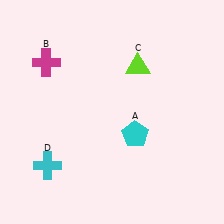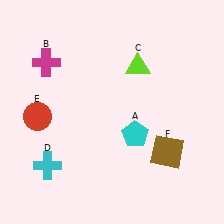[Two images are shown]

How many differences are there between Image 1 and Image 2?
There are 2 differences between the two images.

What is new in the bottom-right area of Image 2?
A brown square (F) was added in the bottom-right area of Image 2.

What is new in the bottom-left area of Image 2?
A red circle (E) was added in the bottom-left area of Image 2.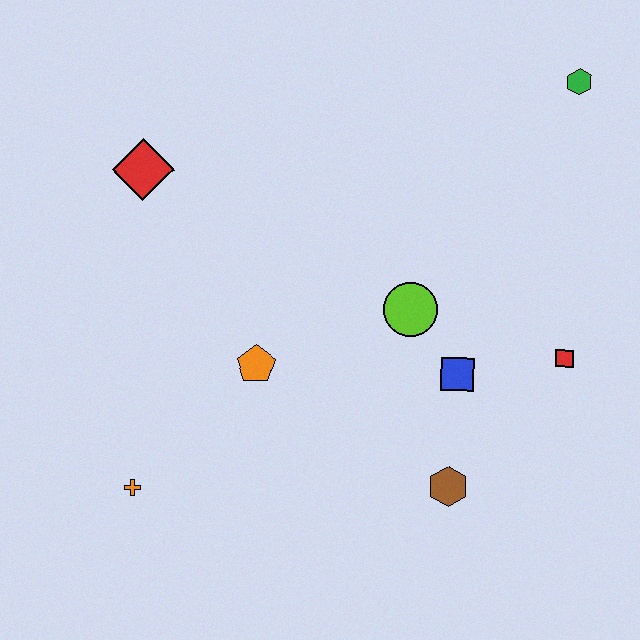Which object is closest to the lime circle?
The blue square is closest to the lime circle.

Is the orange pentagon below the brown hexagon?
No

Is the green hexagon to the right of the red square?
Yes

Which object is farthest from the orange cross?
The green hexagon is farthest from the orange cross.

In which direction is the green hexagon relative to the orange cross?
The green hexagon is to the right of the orange cross.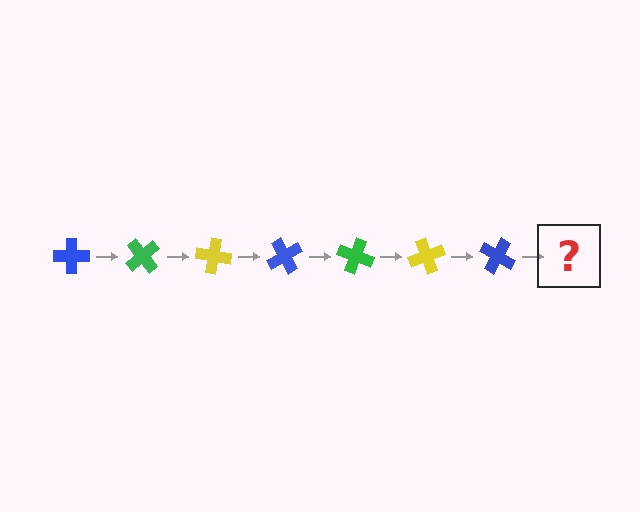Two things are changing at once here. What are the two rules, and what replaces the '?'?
The two rules are that it rotates 50 degrees each step and the color cycles through blue, green, and yellow. The '?' should be a green cross, rotated 350 degrees from the start.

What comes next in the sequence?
The next element should be a green cross, rotated 350 degrees from the start.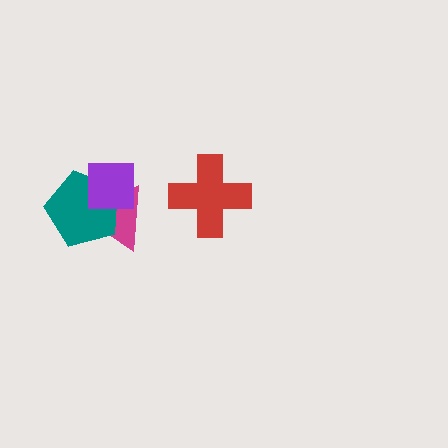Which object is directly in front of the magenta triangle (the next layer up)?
The teal pentagon is directly in front of the magenta triangle.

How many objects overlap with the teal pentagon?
2 objects overlap with the teal pentagon.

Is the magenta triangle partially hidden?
Yes, it is partially covered by another shape.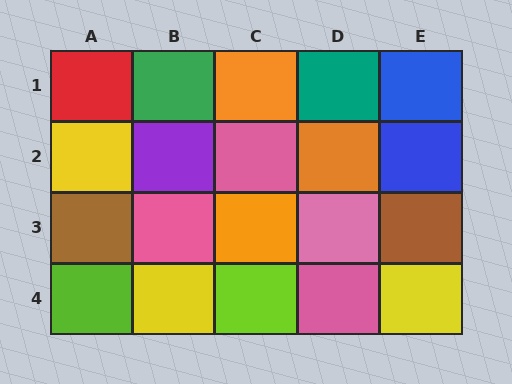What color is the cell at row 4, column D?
Pink.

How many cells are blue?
2 cells are blue.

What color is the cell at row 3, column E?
Brown.